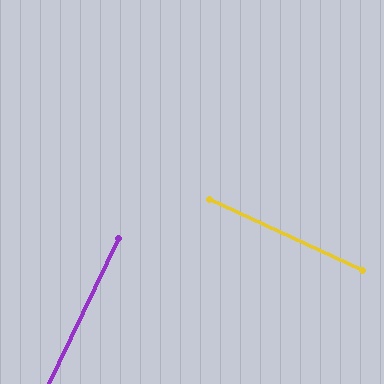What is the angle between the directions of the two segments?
Approximately 89 degrees.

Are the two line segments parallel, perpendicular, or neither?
Perpendicular — they meet at approximately 89°.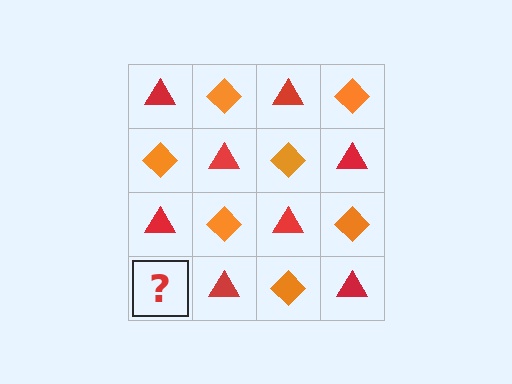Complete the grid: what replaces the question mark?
The question mark should be replaced with an orange diamond.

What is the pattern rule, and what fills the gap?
The rule is that it alternates red triangle and orange diamond in a checkerboard pattern. The gap should be filled with an orange diamond.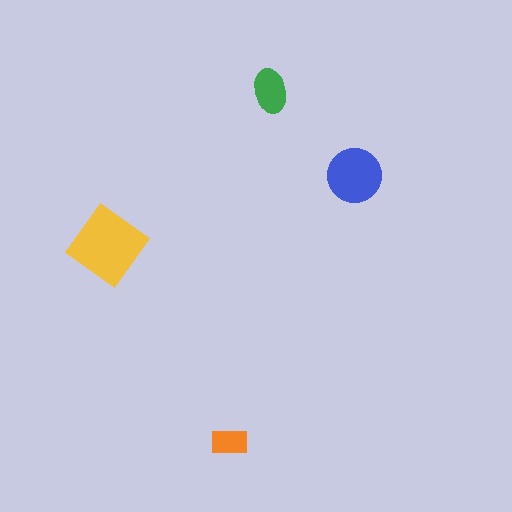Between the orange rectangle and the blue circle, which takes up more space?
The blue circle.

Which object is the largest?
The yellow diamond.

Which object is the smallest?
The orange rectangle.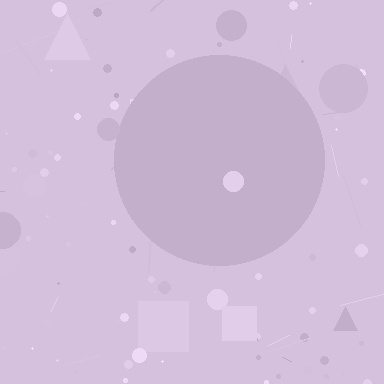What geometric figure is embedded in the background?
A circle is embedded in the background.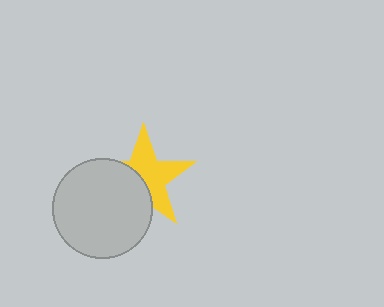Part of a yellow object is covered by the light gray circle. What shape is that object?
It is a star.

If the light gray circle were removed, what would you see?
You would see the complete yellow star.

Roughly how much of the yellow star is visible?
About half of it is visible (roughly 58%).